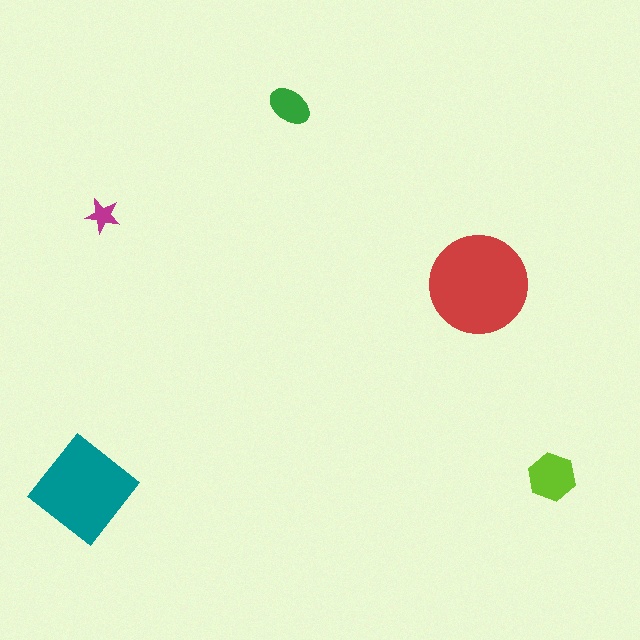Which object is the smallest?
The magenta star.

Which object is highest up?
The green ellipse is topmost.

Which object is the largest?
The red circle.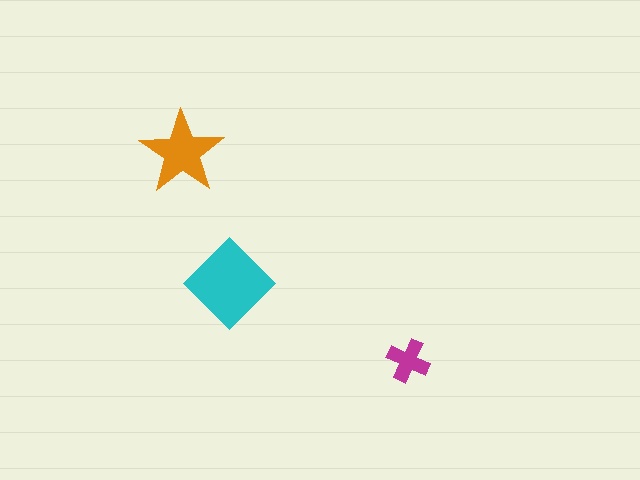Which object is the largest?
The cyan diamond.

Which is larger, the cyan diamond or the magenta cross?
The cyan diamond.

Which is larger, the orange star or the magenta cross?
The orange star.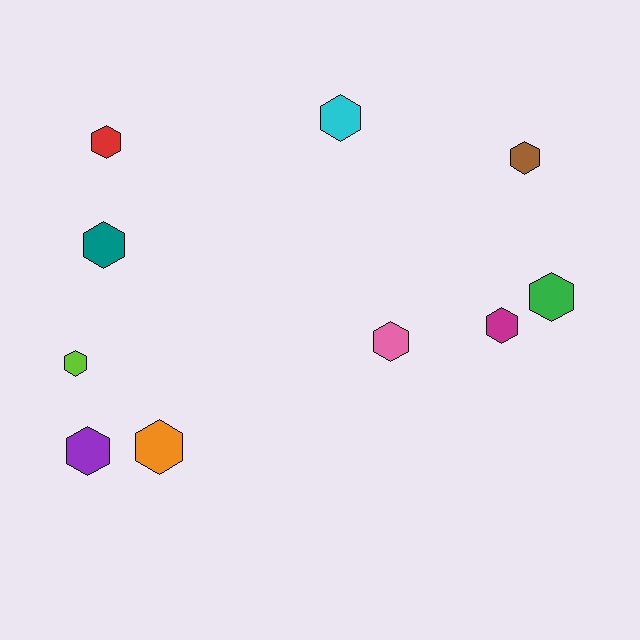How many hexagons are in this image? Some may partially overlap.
There are 10 hexagons.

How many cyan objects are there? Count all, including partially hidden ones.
There is 1 cyan object.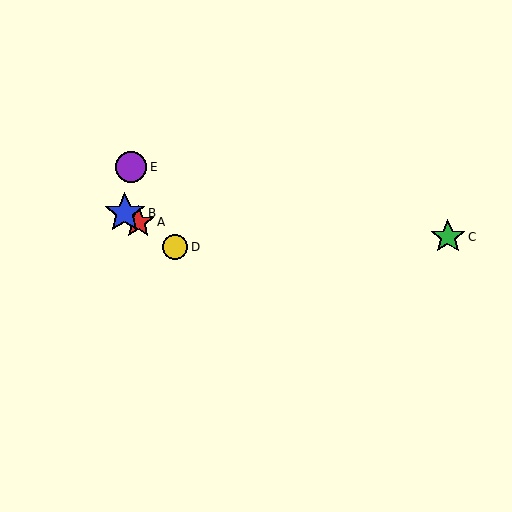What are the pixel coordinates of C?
Object C is at (448, 237).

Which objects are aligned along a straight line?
Objects A, B, D are aligned along a straight line.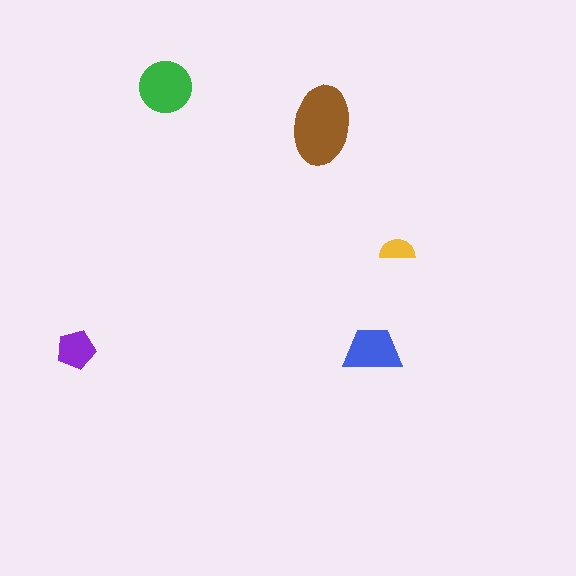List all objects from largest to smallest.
The brown ellipse, the green circle, the blue trapezoid, the purple pentagon, the yellow semicircle.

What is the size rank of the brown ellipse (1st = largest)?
1st.